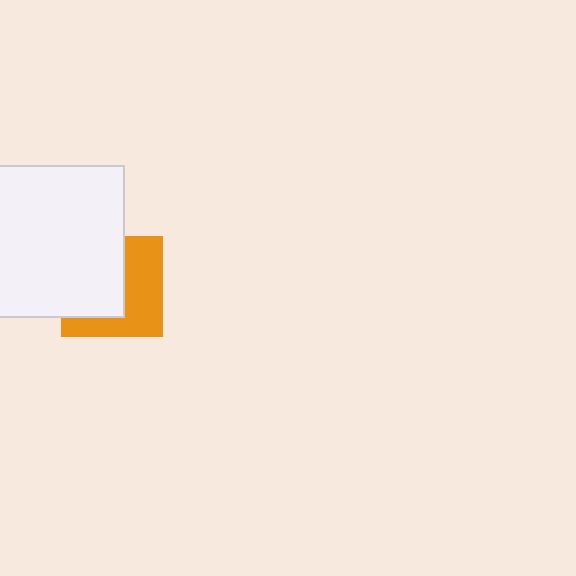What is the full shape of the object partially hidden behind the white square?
The partially hidden object is an orange square.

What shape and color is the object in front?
The object in front is a white square.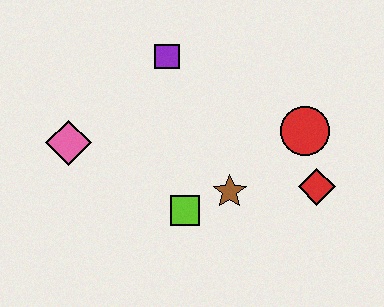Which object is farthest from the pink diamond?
The red diamond is farthest from the pink diamond.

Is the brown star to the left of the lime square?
No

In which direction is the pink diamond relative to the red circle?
The pink diamond is to the left of the red circle.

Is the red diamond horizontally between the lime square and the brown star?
No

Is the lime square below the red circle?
Yes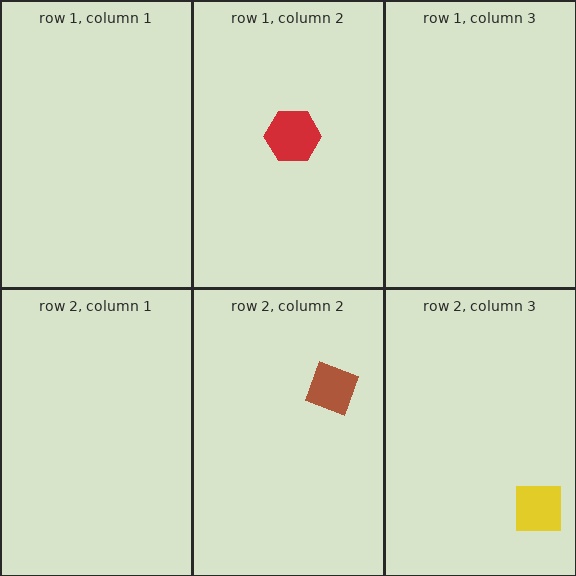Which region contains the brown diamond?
The row 2, column 2 region.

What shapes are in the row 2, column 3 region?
The yellow square.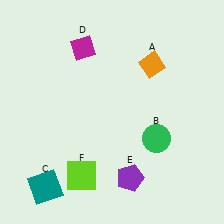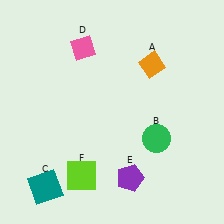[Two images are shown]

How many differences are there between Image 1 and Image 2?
There is 1 difference between the two images.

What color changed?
The diamond (D) changed from magenta in Image 1 to pink in Image 2.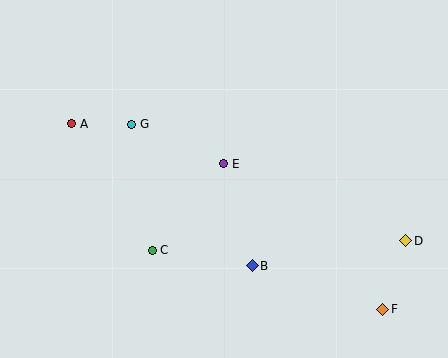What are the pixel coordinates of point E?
Point E is at (224, 164).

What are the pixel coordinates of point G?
Point G is at (132, 124).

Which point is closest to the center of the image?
Point E at (224, 164) is closest to the center.